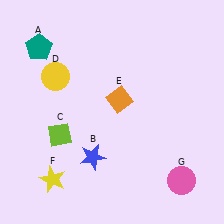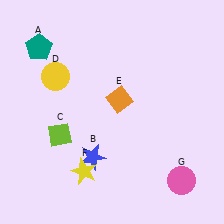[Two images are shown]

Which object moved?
The yellow star (F) moved right.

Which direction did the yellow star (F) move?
The yellow star (F) moved right.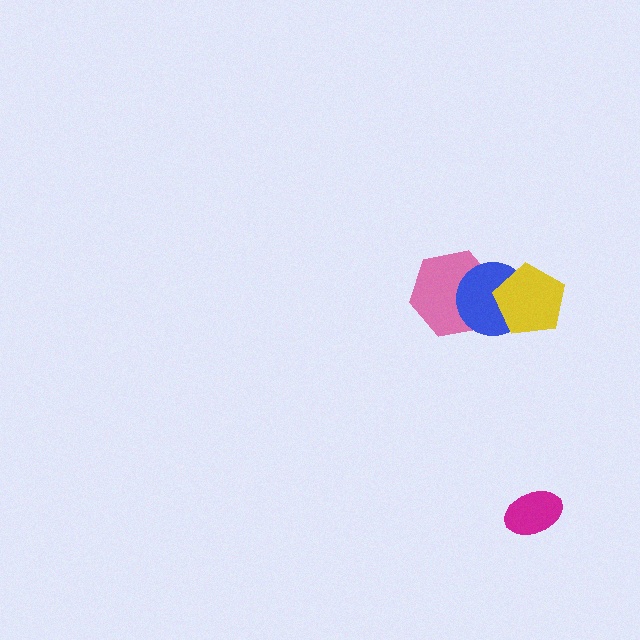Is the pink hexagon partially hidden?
Yes, it is partially covered by another shape.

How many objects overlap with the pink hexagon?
1 object overlaps with the pink hexagon.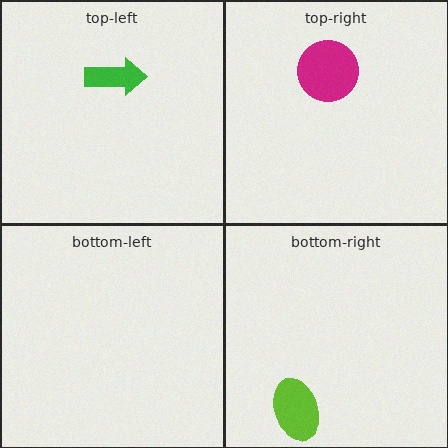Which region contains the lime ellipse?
The bottom-right region.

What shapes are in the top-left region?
The green arrow.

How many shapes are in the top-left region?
1.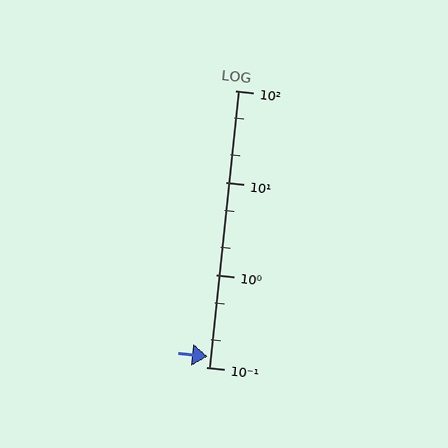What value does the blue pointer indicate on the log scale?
The pointer indicates approximately 0.13.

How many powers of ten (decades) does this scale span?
The scale spans 3 decades, from 0.1 to 100.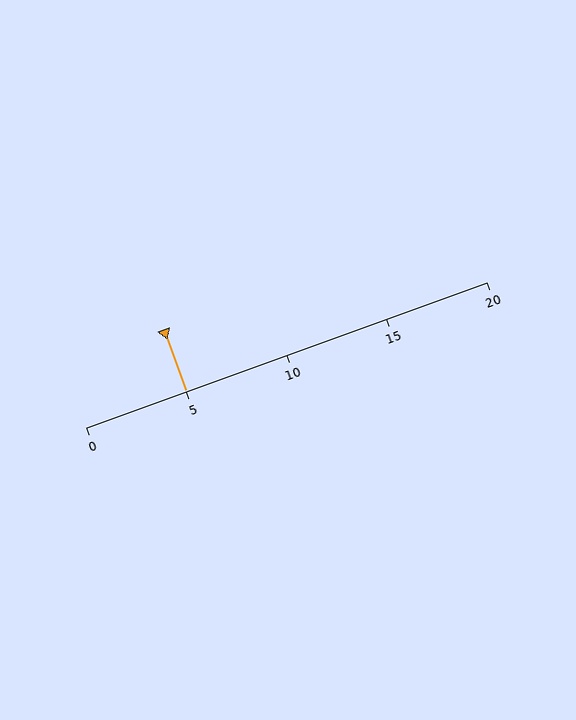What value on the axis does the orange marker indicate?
The marker indicates approximately 5.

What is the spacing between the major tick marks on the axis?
The major ticks are spaced 5 apart.